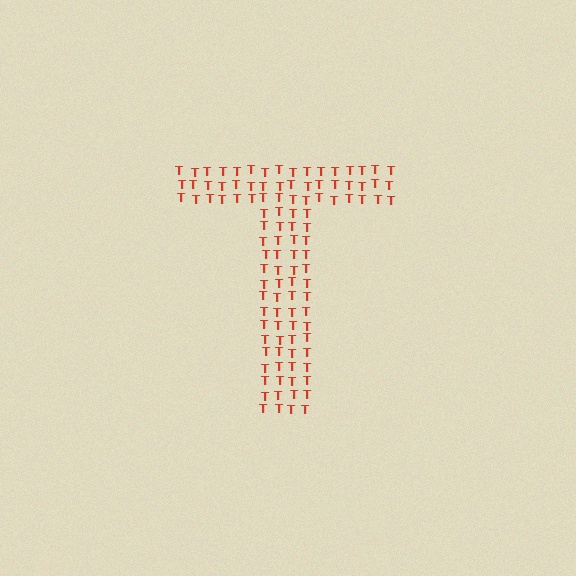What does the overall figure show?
The overall figure shows the letter T.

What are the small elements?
The small elements are letter T's.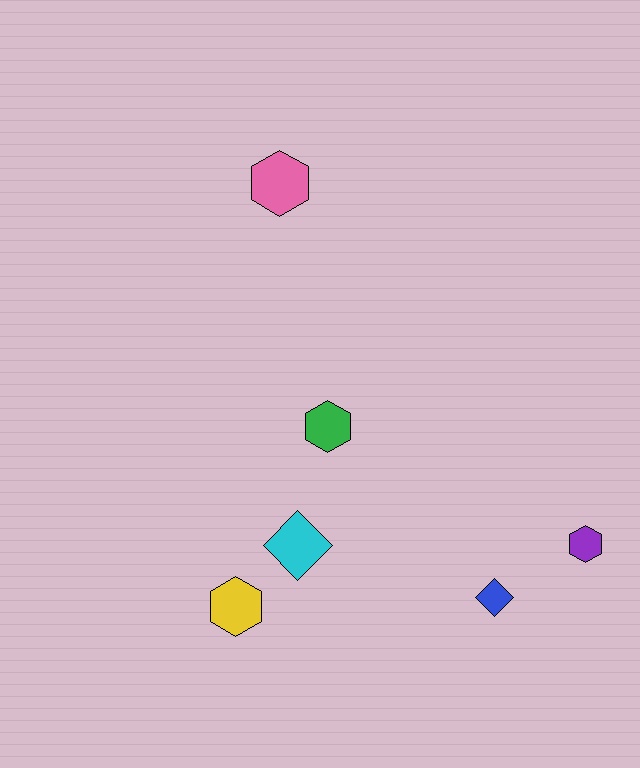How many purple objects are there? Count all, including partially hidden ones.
There is 1 purple object.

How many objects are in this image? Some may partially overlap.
There are 6 objects.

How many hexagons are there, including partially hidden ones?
There are 4 hexagons.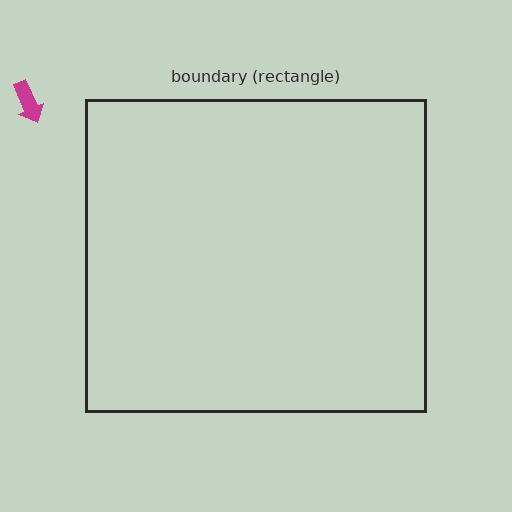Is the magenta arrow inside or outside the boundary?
Outside.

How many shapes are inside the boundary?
0 inside, 1 outside.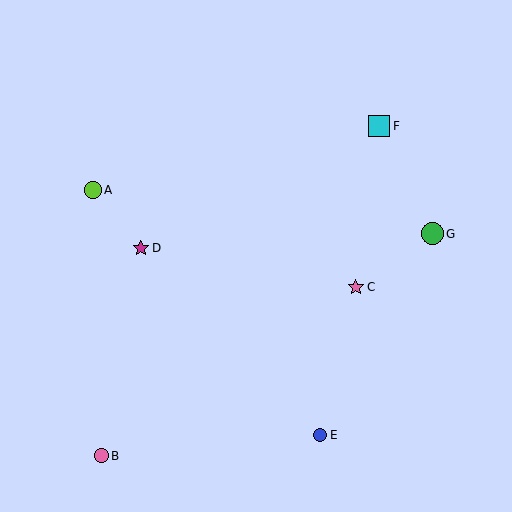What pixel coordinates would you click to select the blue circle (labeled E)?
Click at (320, 435) to select the blue circle E.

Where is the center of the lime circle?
The center of the lime circle is at (93, 190).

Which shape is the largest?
The green circle (labeled G) is the largest.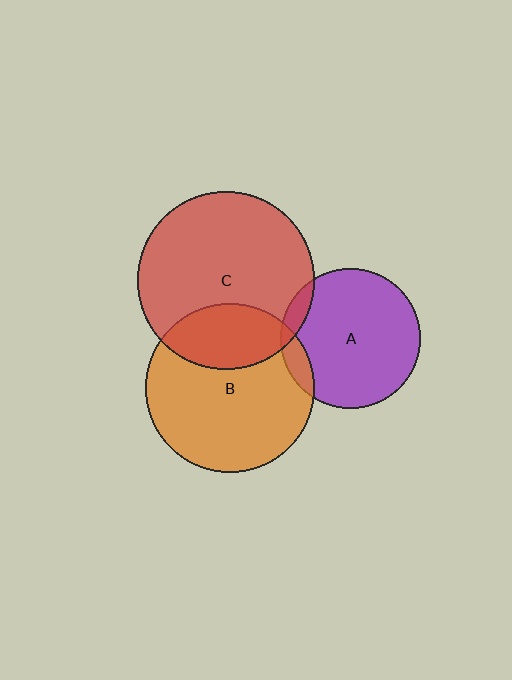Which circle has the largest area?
Circle C (red).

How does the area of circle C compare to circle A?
Approximately 1.6 times.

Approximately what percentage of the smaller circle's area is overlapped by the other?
Approximately 10%.